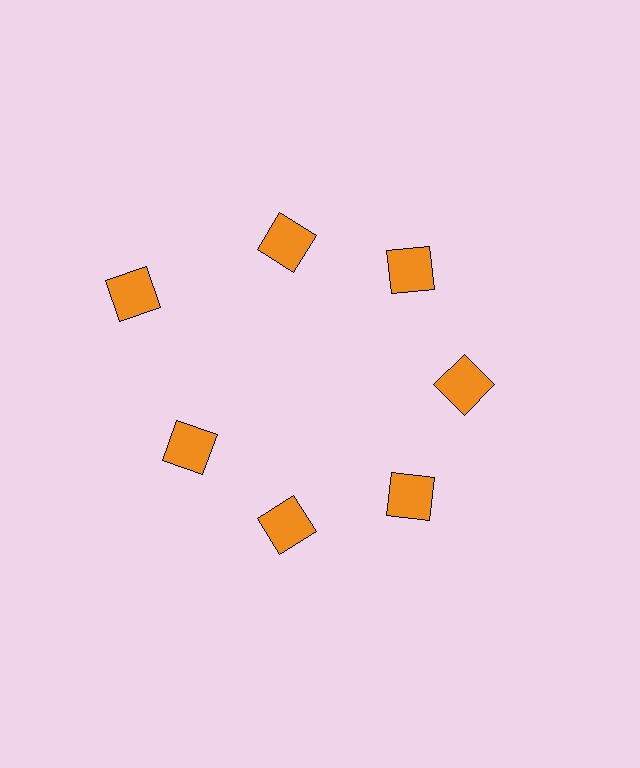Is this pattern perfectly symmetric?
No. The 7 orange squares are arranged in a ring, but one element near the 10 o'clock position is pushed outward from the center, breaking the 7-fold rotational symmetry.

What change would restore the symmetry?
The symmetry would be restored by moving it inward, back onto the ring so that all 7 squares sit at equal angles and equal distance from the center.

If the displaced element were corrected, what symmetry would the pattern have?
It would have 7-fold rotational symmetry — the pattern would map onto itself every 51 degrees.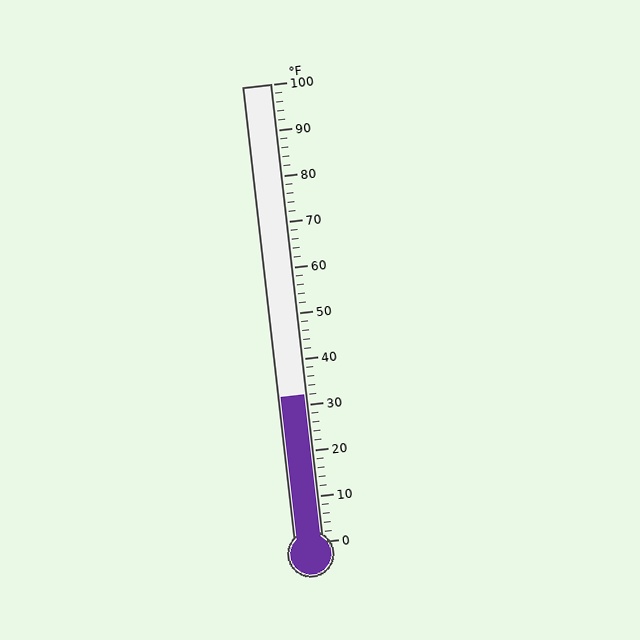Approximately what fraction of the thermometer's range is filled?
The thermometer is filled to approximately 30% of its range.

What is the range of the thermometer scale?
The thermometer scale ranges from 0°F to 100°F.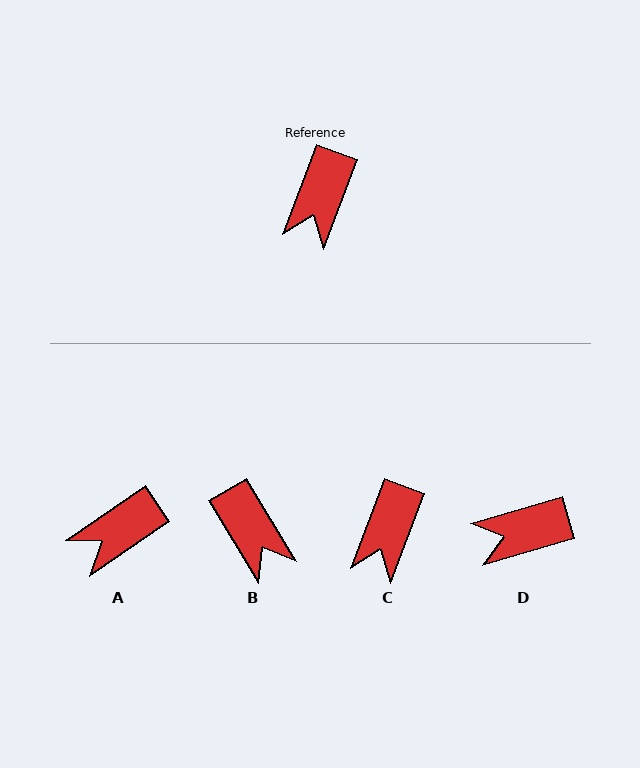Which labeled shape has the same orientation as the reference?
C.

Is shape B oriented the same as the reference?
No, it is off by about 52 degrees.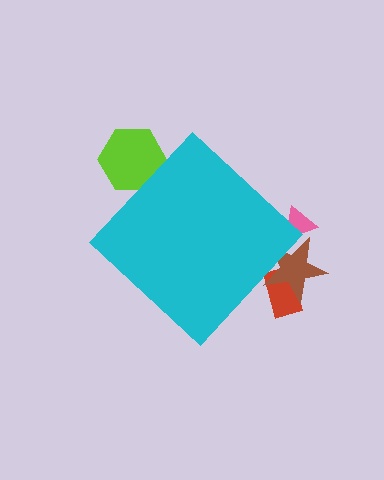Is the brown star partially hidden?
Yes, the brown star is partially hidden behind the cyan diamond.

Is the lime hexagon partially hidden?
Yes, the lime hexagon is partially hidden behind the cyan diamond.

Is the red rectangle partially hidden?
Yes, the red rectangle is partially hidden behind the cyan diamond.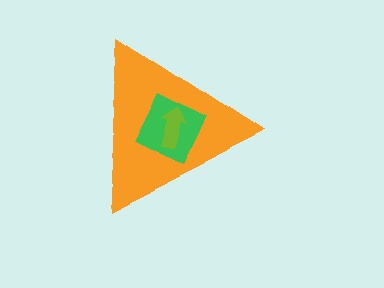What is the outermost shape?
The orange triangle.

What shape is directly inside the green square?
The lime arrow.